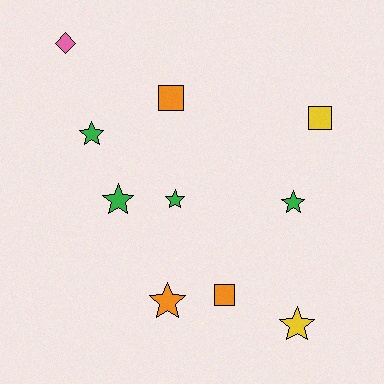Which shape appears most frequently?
Star, with 6 objects.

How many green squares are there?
There are no green squares.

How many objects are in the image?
There are 10 objects.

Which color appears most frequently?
Green, with 4 objects.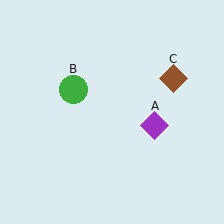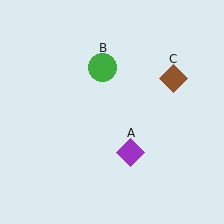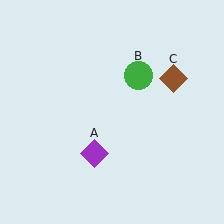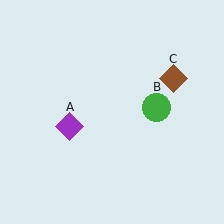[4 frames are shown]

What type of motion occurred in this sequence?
The purple diamond (object A), green circle (object B) rotated clockwise around the center of the scene.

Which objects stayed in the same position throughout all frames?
Brown diamond (object C) remained stationary.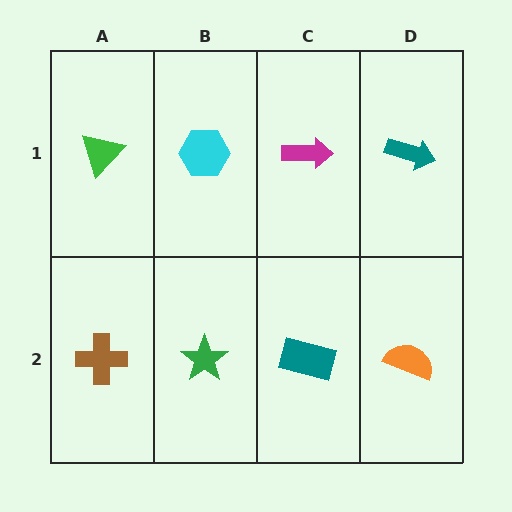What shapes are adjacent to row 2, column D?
A teal arrow (row 1, column D), a teal rectangle (row 2, column C).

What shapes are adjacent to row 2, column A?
A green triangle (row 1, column A), a green star (row 2, column B).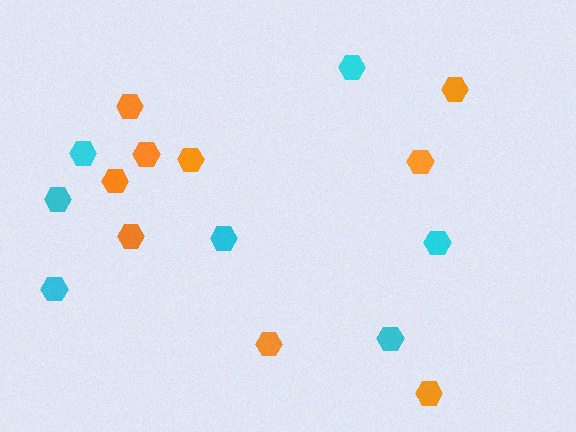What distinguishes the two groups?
There are 2 groups: one group of orange hexagons (9) and one group of cyan hexagons (7).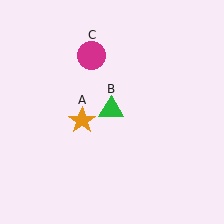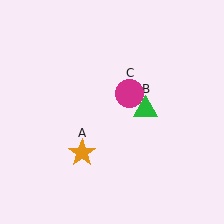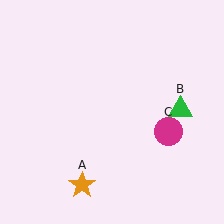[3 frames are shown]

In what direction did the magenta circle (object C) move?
The magenta circle (object C) moved down and to the right.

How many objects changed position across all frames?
3 objects changed position: orange star (object A), green triangle (object B), magenta circle (object C).